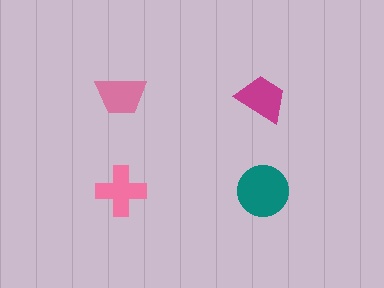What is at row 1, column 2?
A magenta trapezoid.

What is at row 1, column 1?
A pink trapezoid.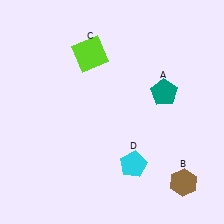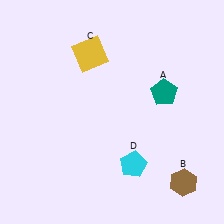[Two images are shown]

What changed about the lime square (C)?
In Image 1, C is lime. In Image 2, it changed to yellow.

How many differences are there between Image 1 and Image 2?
There is 1 difference between the two images.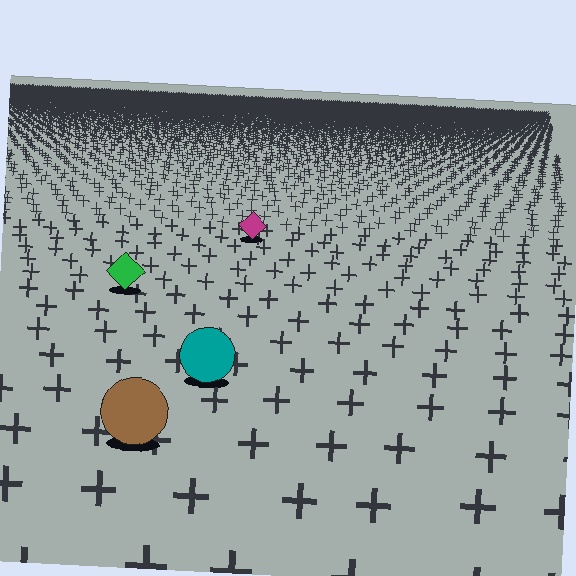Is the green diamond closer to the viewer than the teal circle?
No. The teal circle is closer — you can tell from the texture gradient: the ground texture is coarser near it.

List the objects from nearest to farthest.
From nearest to farthest: the brown circle, the teal circle, the green diamond, the magenta diamond.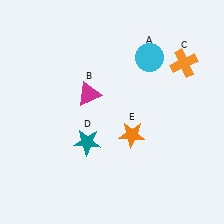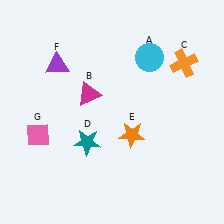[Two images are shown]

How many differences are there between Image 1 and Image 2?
There are 2 differences between the two images.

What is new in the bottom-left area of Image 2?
A pink diamond (G) was added in the bottom-left area of Image 2.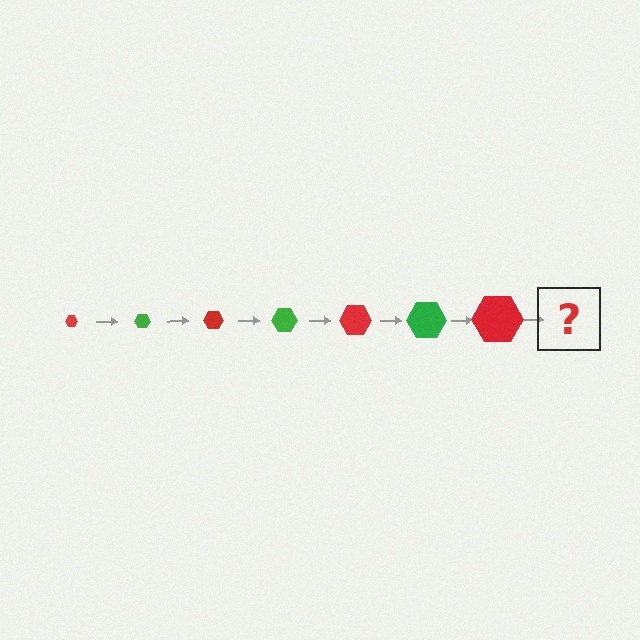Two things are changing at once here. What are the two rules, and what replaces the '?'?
The two rules are that the hexagon grows larger each step and the color cycles through red and green. The '?' should be a green hexagon, larger than the previous one.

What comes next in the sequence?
The next element should be a green hexagon, larger than the previous one.